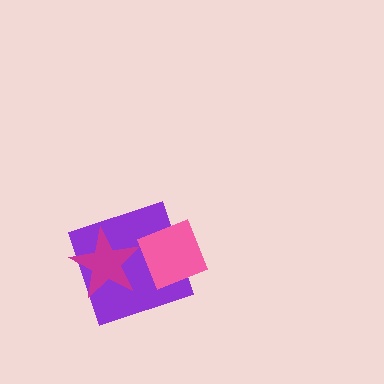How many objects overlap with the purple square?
2 objects overlap with the purple square.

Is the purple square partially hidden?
Yes, it is partially covered by another shape.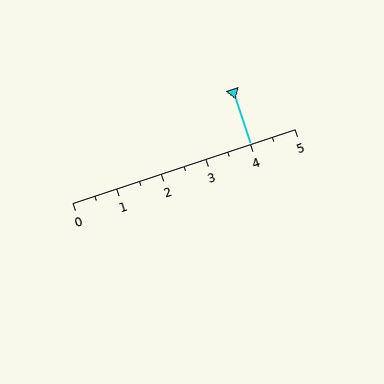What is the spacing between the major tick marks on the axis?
The major ticks are spaced 1 apart.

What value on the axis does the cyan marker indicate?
The marker indicates approximately 4.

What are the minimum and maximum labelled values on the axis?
The axis runs from 0 to 5.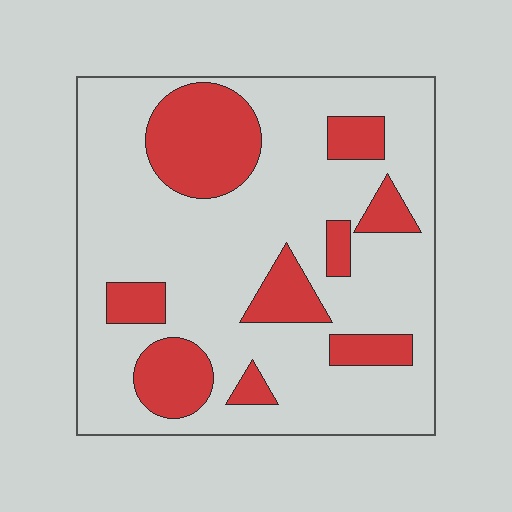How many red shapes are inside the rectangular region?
9.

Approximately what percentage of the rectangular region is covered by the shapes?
Approximately 25%.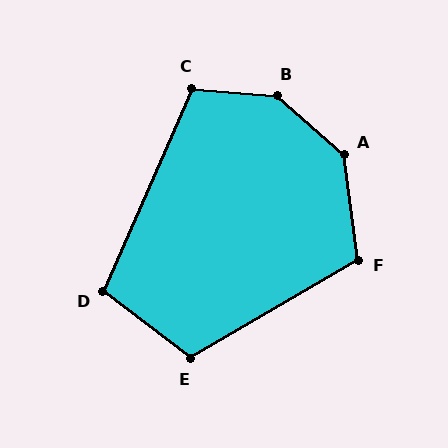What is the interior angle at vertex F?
Approximately 113 degrees (obtuse).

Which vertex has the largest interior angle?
B, at approximately 143 degrees.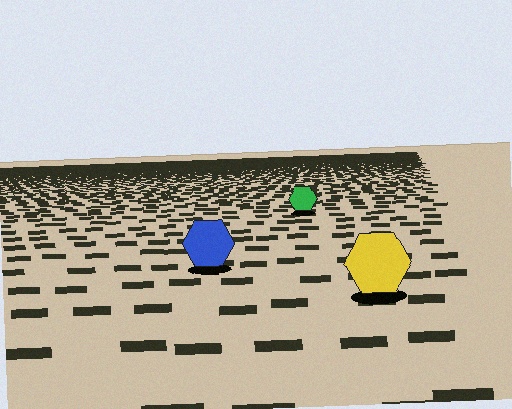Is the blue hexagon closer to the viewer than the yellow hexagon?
No. The yellow hexagon is closer — you can tell from the texture gradient: the ground texture is coarser near it.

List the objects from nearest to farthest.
From nearest to farthest: the yellow hexagon, the blue hexagon, the green hexagon.